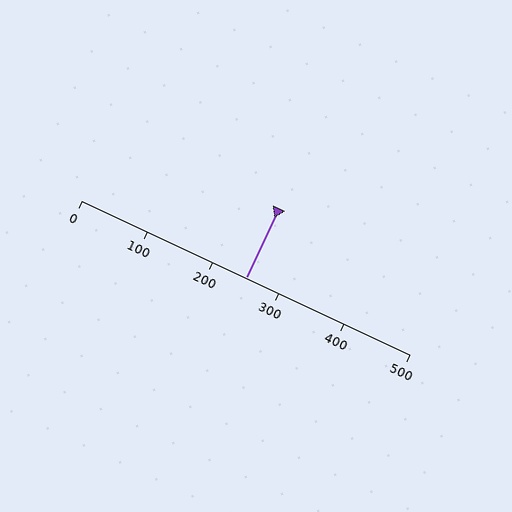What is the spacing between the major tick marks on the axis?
The major ticks are spaced 100 apart.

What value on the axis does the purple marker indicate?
The marker indicates approximately 250.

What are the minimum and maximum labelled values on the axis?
The axis runs from 0 to 500.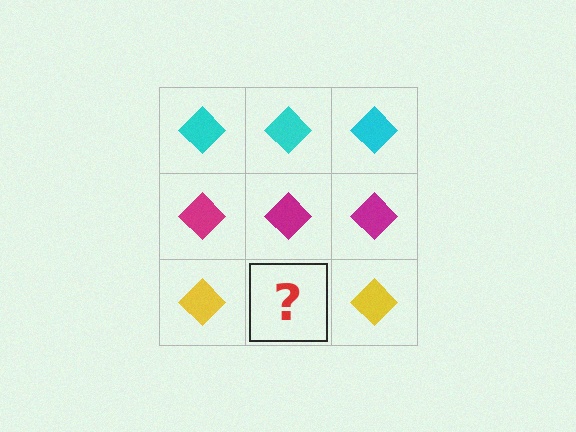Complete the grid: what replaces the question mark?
The question mark should be replaced with a yellow diamond.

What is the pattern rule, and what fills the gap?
The rule is that each row has a consistent color. The gap should be filled with a yellow diamond.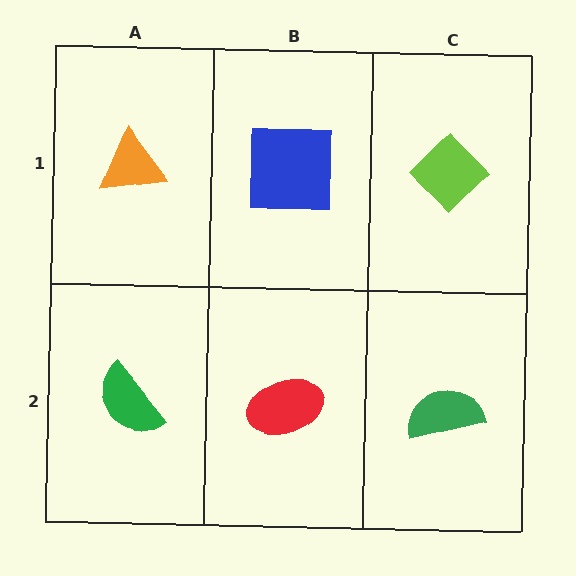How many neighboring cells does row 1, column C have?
2.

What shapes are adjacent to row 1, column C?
A green semicircle (row 2, column C), a blue square (row 1, column B).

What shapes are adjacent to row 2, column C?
A lime diamond (row 1, column C), a red ellipse (row 2, column B).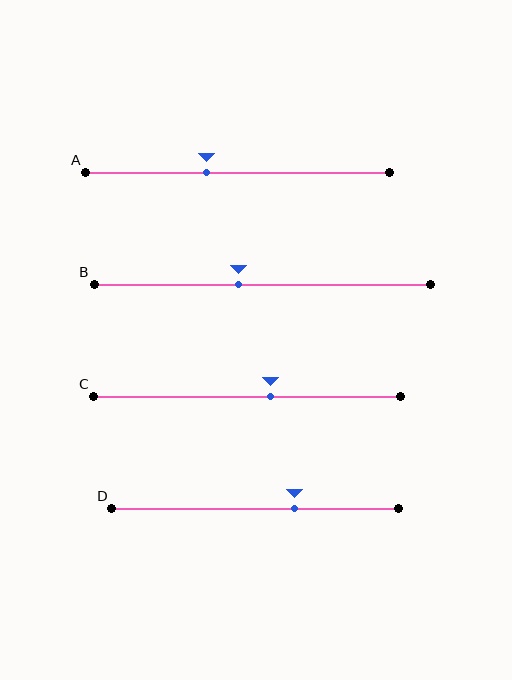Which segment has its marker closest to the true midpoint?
Segment B has its marker closest to the true midpoint.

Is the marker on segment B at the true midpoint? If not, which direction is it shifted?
No, the marker on segment B is shifted to the left by about 7% of the segment length.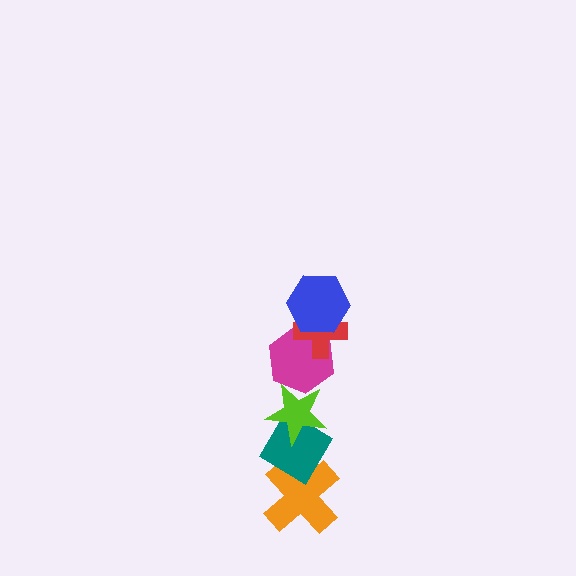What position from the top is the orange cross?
The orange cross is 6th from the top.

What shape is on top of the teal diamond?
The lime star is on top of the teal diamond.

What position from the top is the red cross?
The red cross is 2nd from the top.